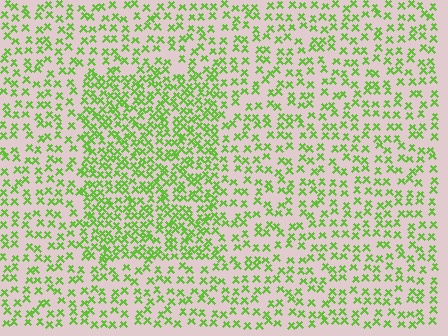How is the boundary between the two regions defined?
The boundary is defined by a change in element density (approximately 1.8x ratio). All elements are the same color, size, and shape.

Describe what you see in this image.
The image contains small lime elements arranged at two different densities. A rectangle-shaped region is visible where the elements are more densely packed than the surrounding area.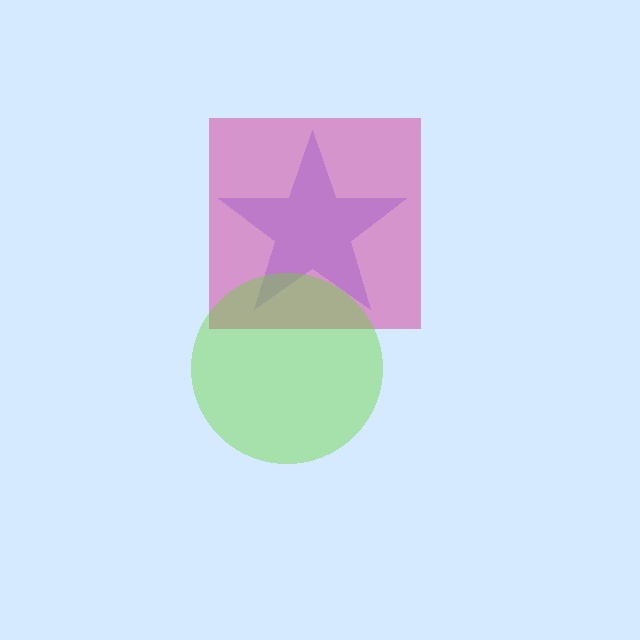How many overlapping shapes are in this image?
There are 3 overlapping shapes in the image.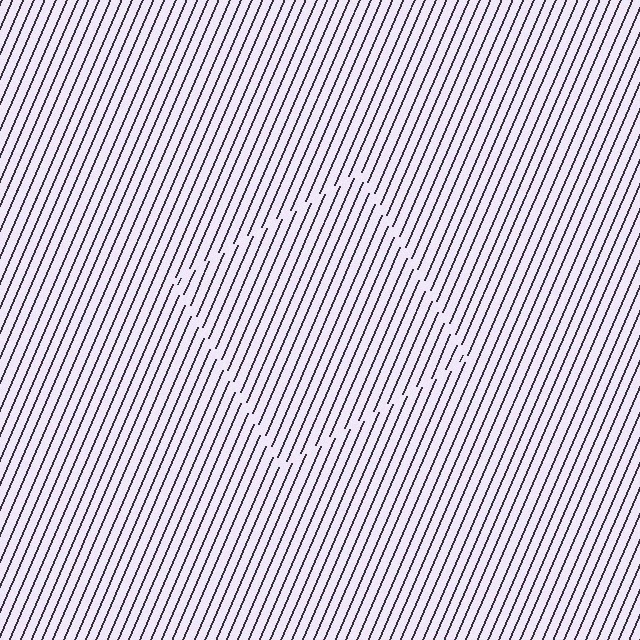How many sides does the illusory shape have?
4 sides — the line-ends trace a square.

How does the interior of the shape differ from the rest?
The interior of the shape contains the same grating, shifted by half a period — the contour is defined by the phase discontinuity where line-ends from the inner and outer gratings abut.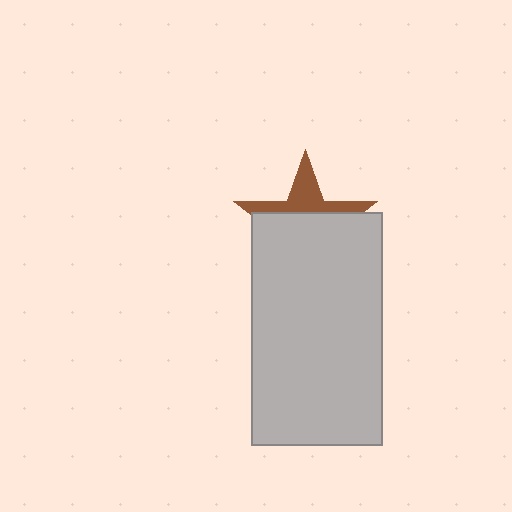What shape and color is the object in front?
The object in front is a light gray rectangle.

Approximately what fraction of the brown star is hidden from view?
Roughly 66% of the brown star is hidden behind the light gray rectangle.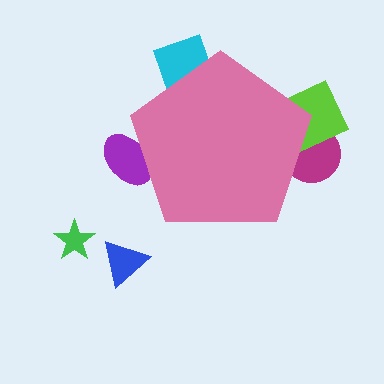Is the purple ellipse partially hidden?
Yes, the purple ellipse is partially hidden behind the pink pentagon.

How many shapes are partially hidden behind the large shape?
4 shapes are partially hidden.